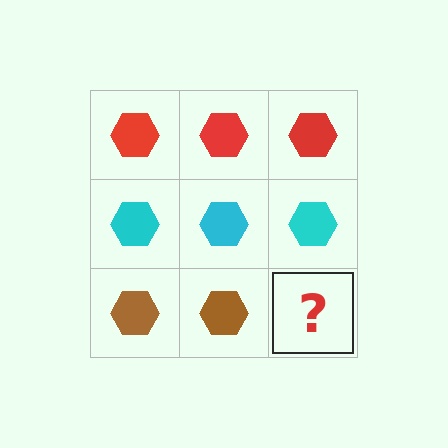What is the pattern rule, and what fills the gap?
The rule is that each row has a consistent color. The gap should be filled with a brown hexagon.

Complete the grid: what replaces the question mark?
The question mark should be replaced with a brown hexagon.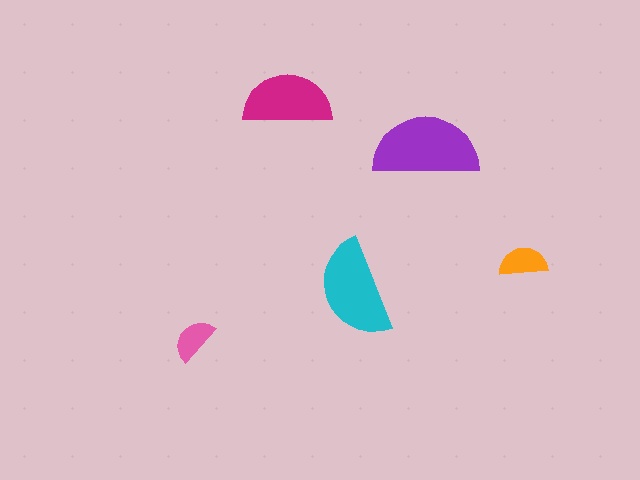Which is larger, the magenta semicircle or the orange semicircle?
The magenta one.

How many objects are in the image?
There are 5 objects in the image.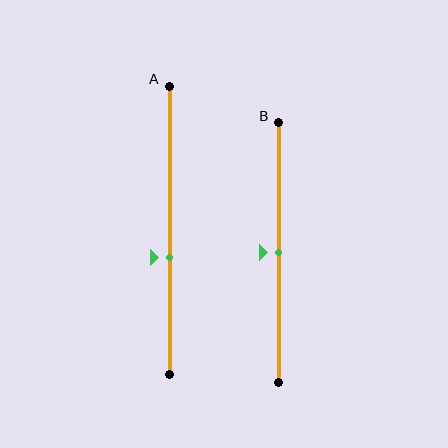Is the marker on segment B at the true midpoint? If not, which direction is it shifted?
Yes, the marker on segment B is at the true midpoint.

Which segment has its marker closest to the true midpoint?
Segment B has its marker closest to the true midpoint.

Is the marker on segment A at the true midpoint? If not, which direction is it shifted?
No, the marker on segment A is shifted downward by about 10% of the segment length.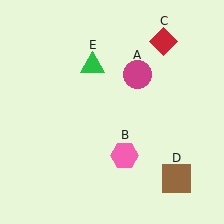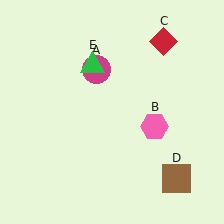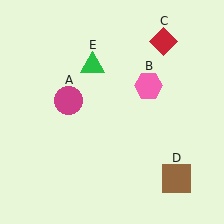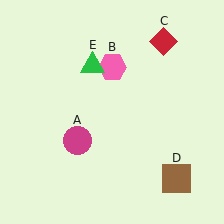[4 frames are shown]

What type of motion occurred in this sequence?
The magenta circle (object A), pink hexagon (object B) rotated counterclockwise around the center of the scene.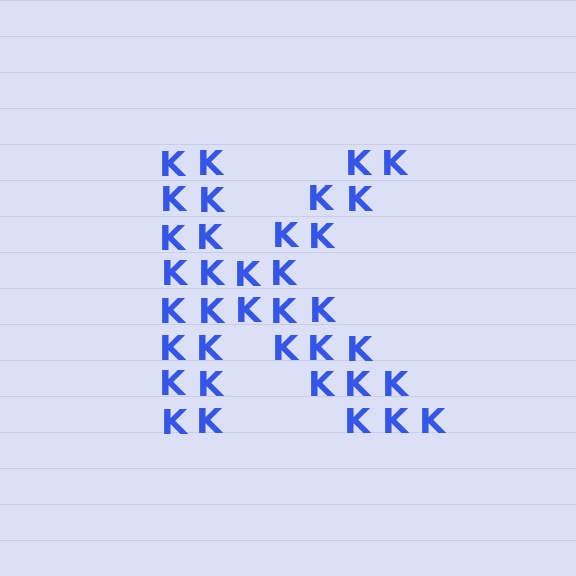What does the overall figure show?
The overall figure shows the letter K.